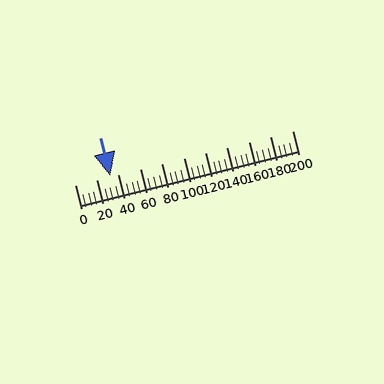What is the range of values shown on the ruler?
The ruler shows values from 0 to 200.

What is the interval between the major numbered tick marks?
The major tick marks are spaced 20 units apart.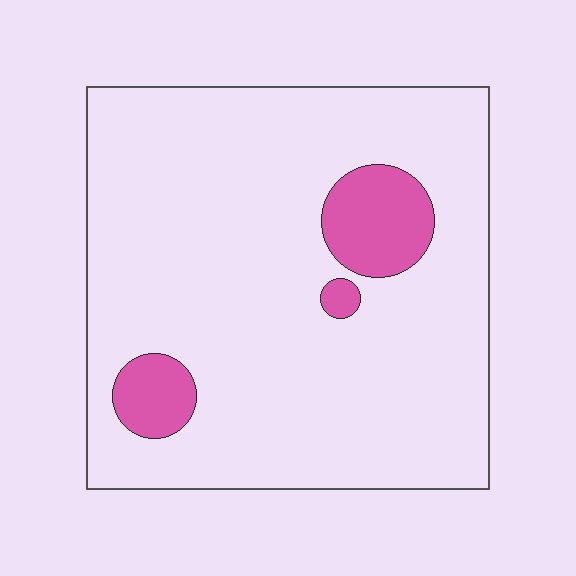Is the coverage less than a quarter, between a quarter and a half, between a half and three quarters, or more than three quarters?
Less than a quarter.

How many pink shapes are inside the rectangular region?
3.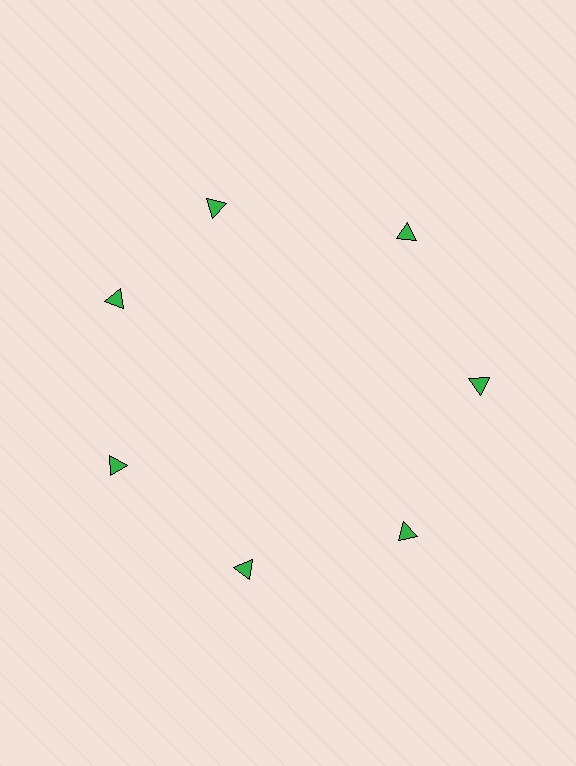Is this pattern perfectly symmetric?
No. The 7 green triangles are arranged in a ring, but one element near the 12 o'clock position is rotated out of alignment along the ring, breaking the 7-fold rotational symmetry.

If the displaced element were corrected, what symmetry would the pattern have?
It would have 7-fold rotational symmetry — the pattern would map onto itself every 51 degrees.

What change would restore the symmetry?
The symmetry would be restored by rotating it back into even spacing with its neighbors so that all 7 triangles sit at equal angles and equal distance from the center.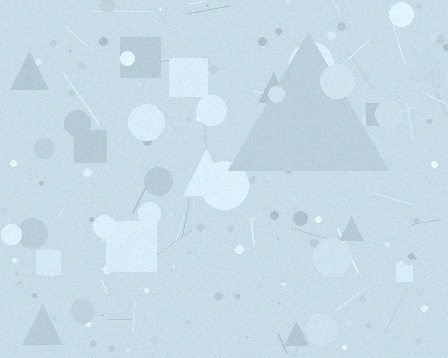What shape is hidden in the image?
A triangle is hidden in the image.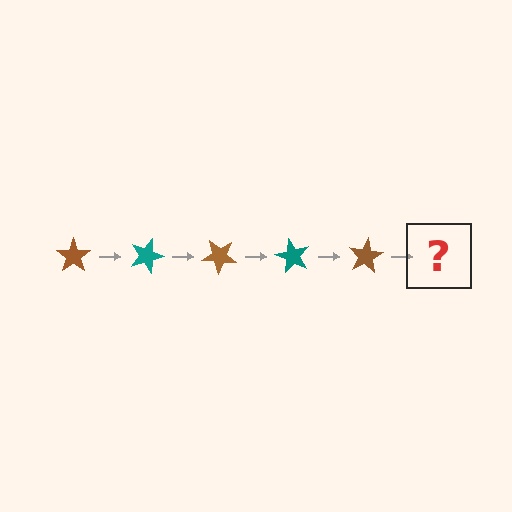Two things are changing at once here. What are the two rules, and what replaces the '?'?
The two rules are that it rotates 20 degrees each step and the color cycles through brown and teal. The '?' should be a teal star, rotated 100 degrees from the start.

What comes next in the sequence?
The next element should be a teal star, rotated 100 degrees from the start.